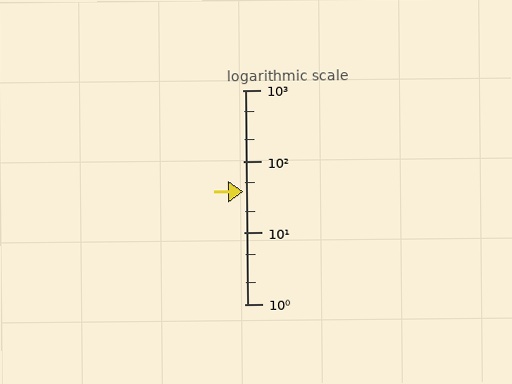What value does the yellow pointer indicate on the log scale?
The pointer indicates approximately 38.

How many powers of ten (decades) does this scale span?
The scale spans 3 decades, from 1 to 1000.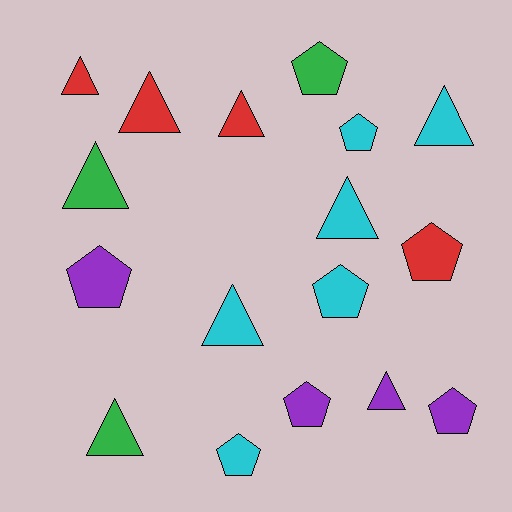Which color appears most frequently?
Cyan, with 6 objects.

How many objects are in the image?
There are 17 objects.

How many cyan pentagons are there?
There are 3 cyan pentagons.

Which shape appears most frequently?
Triangle, with 9 objects.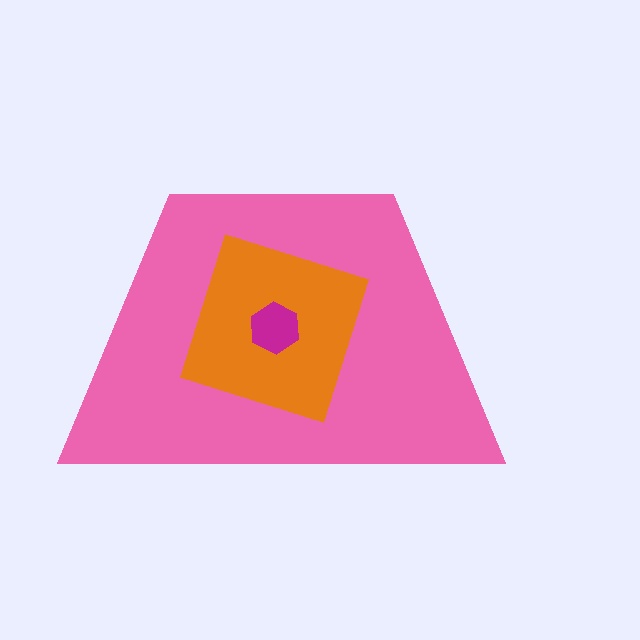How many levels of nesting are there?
3.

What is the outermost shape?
The pink trapezoid.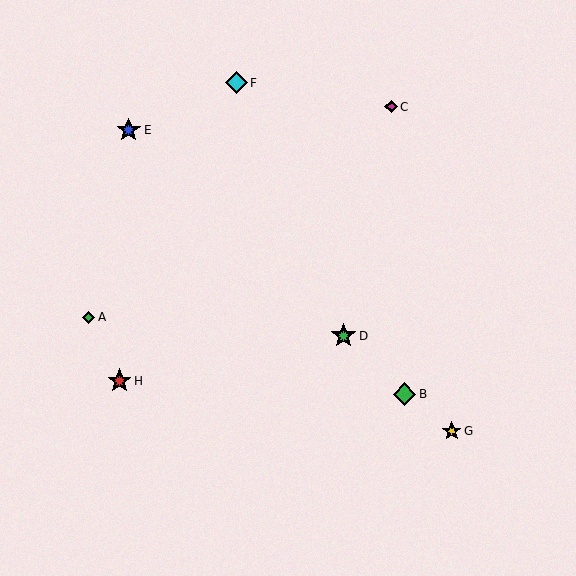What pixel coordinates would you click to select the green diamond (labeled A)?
Click at (89, 317) to select the green diamond A.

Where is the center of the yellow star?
The center of the yellow star is at (452, 431).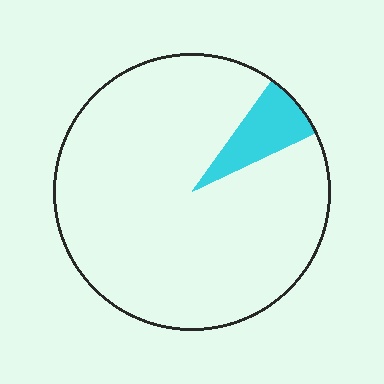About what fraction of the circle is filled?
About one tenth (1/10).